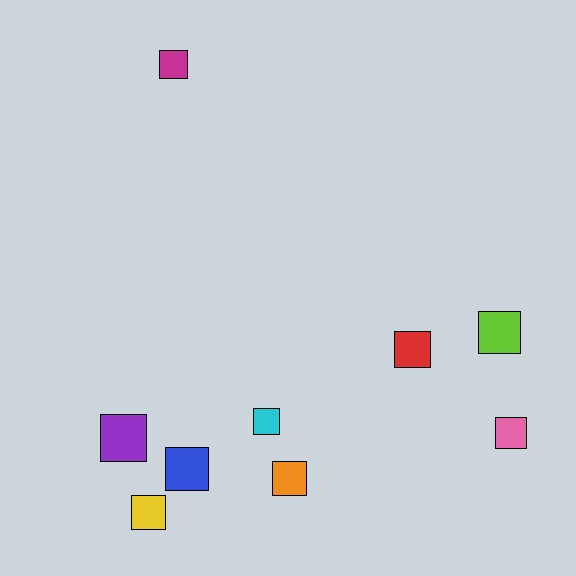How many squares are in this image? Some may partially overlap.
There are 9 squares.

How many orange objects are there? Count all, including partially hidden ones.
There is 1 orange object.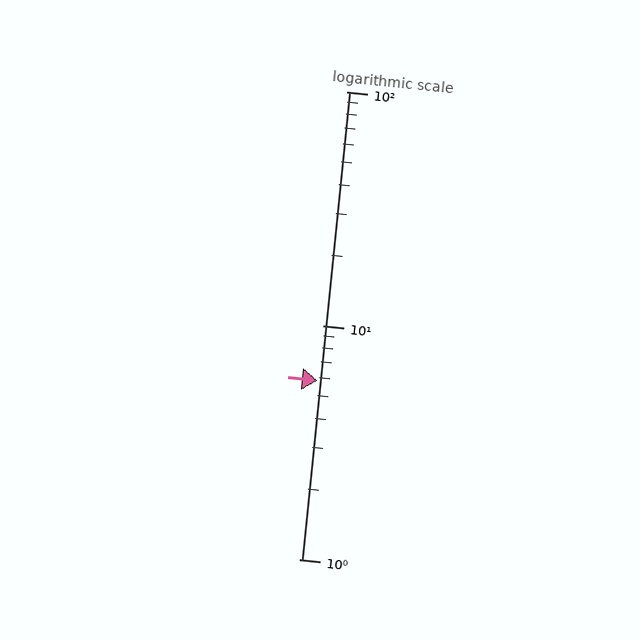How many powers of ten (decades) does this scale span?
The scale spans 2 decades, from 1 to 100.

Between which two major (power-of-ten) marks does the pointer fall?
The pointer is between 1 and 10.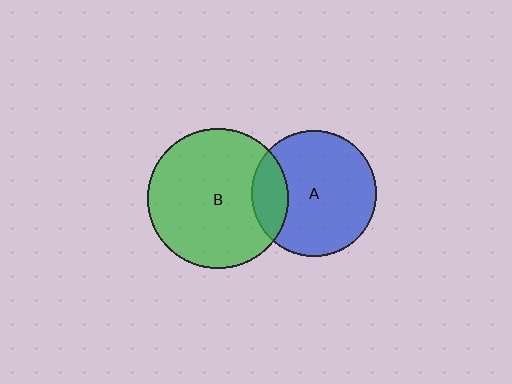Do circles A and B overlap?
Yes.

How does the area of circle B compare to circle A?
Approximately 1.3 times.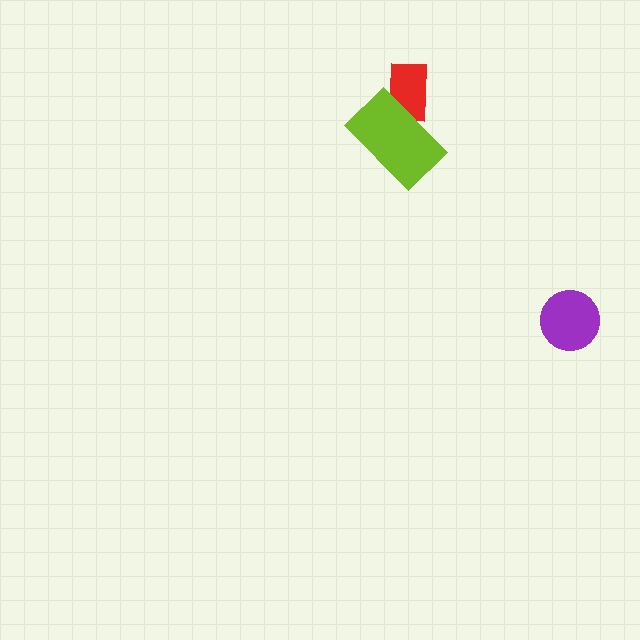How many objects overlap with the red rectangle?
1 object overlaps with the red rectangle.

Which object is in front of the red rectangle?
The lime rectangle is in front of the red rectangle.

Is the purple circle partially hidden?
No, no other shape covers it.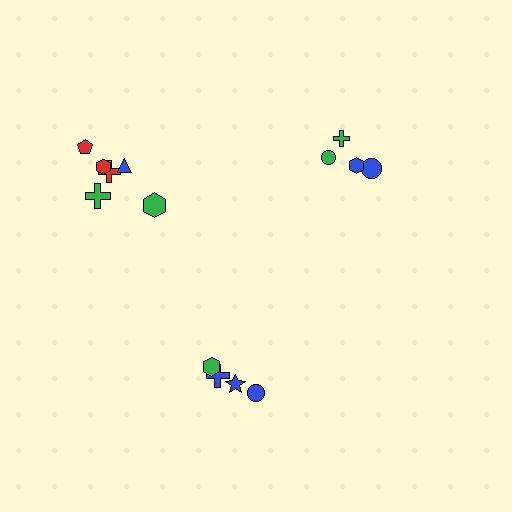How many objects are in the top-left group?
There are 6 objects.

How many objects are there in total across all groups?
There are 14 objects.